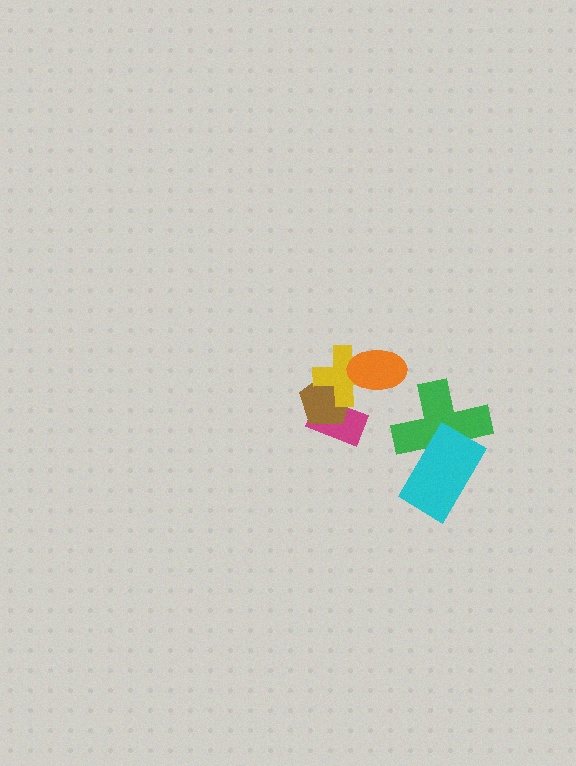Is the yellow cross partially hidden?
Yes, it is partially covered by another shape.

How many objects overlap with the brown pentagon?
2 objects overlap with the brown pentagon.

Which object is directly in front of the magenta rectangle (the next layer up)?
The brown pentagon is directly in front of the magenta rectangle.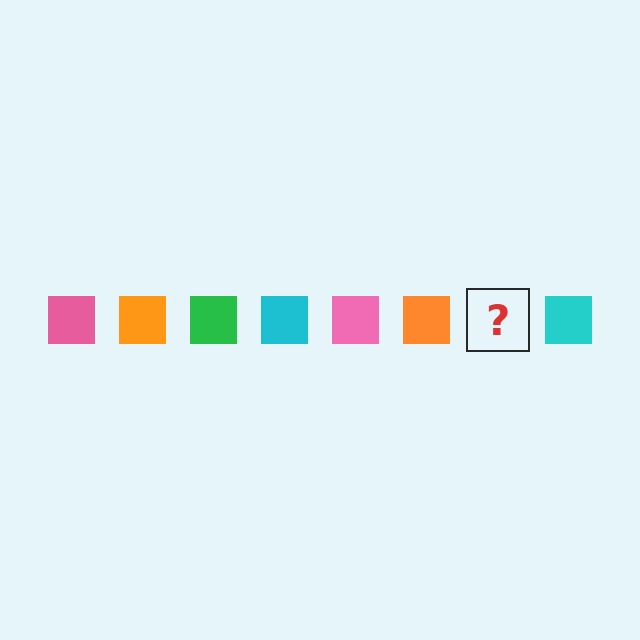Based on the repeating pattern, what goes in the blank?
The blank should be a green square.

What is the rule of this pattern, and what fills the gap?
The rule is that the pattern cycles through pink, orange, green, cyan squares. The gap should be filled with a green square.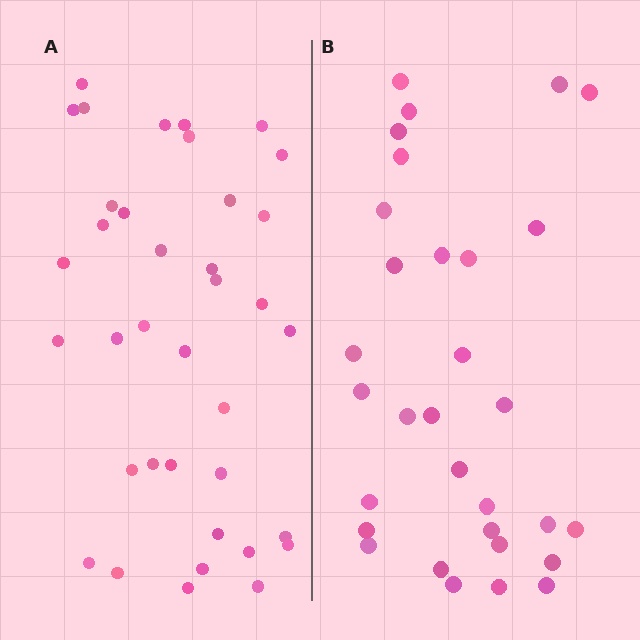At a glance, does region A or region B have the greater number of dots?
Region A (the left region) has more dots.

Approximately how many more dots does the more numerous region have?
Region A has about 6 more dots than region B.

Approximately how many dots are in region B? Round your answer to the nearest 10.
About 30 dots. (The exact count is 31, which rounds to 30.)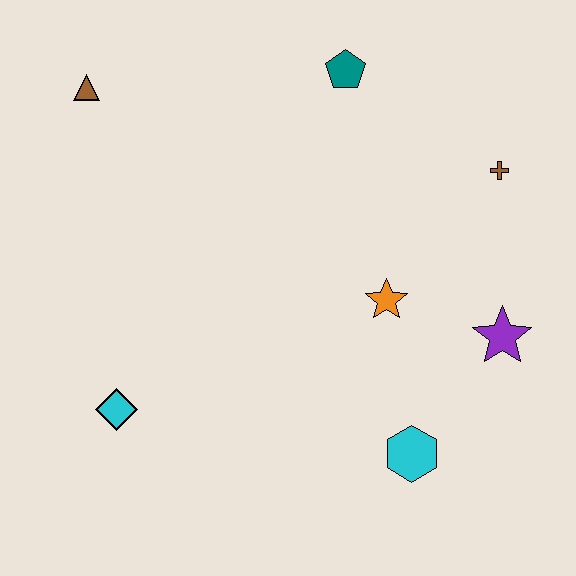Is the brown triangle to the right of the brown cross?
No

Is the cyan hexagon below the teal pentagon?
Yes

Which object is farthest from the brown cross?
The cyan diamond is farthest from the brown cross.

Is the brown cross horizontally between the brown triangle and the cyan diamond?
No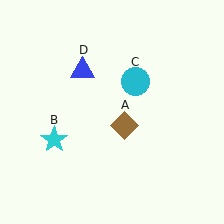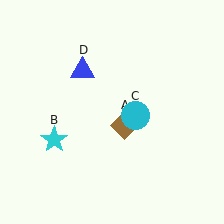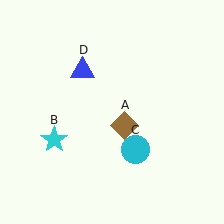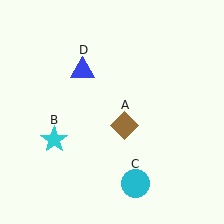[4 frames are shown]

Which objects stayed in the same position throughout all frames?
Brown diamond (object A) and cyan star (object B) and blue triangle (object D) remained stationary.